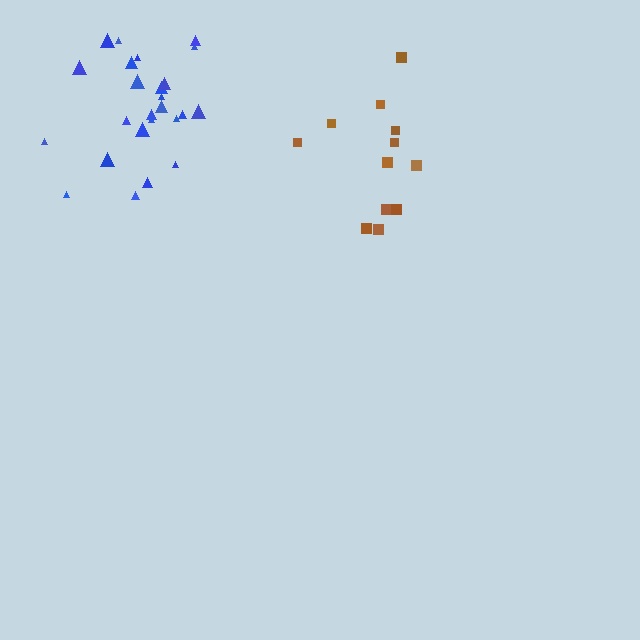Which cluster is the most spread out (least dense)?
Brown.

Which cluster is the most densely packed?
Blue.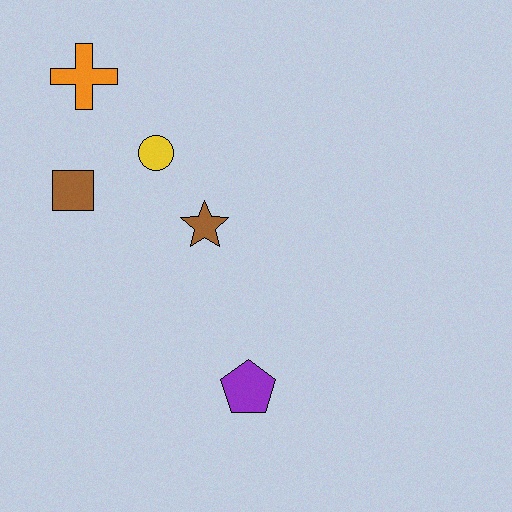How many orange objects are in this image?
There is 1 orange object.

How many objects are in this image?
There are 5 objects.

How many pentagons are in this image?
There is 1 pentagon.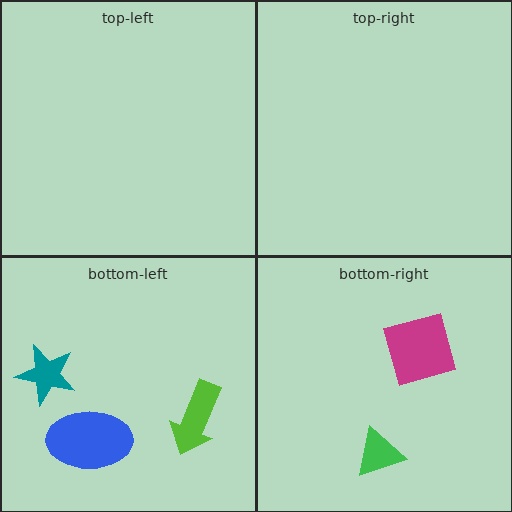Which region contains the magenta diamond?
The bottom-right region.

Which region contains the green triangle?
The bottom-right region.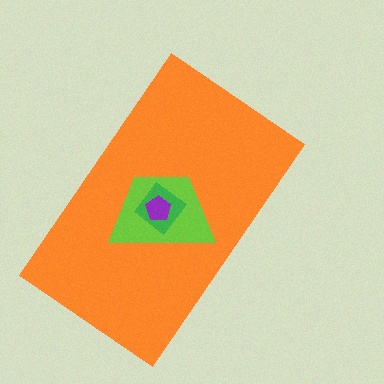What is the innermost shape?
The purple pentagon.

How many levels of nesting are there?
4.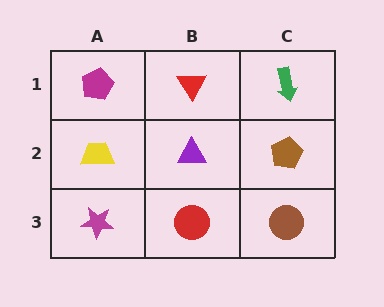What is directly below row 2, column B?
A red circle.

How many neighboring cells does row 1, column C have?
2.